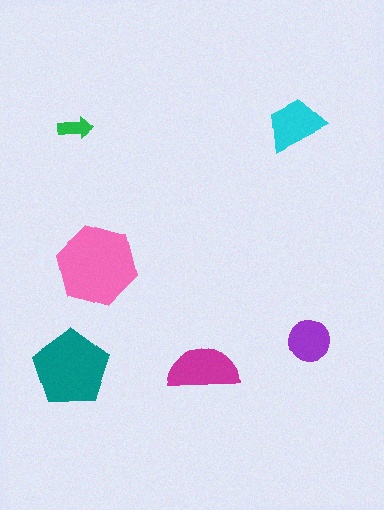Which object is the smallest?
The green arrow.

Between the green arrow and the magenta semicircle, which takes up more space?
The magenta semicircle.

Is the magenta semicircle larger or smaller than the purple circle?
Larger.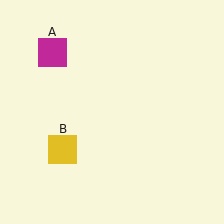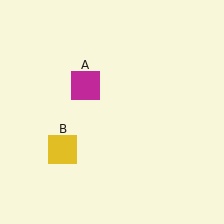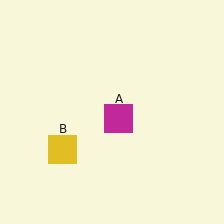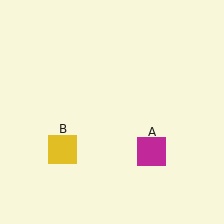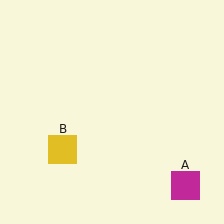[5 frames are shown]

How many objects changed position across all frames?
1 object changed position: magenta square (object A).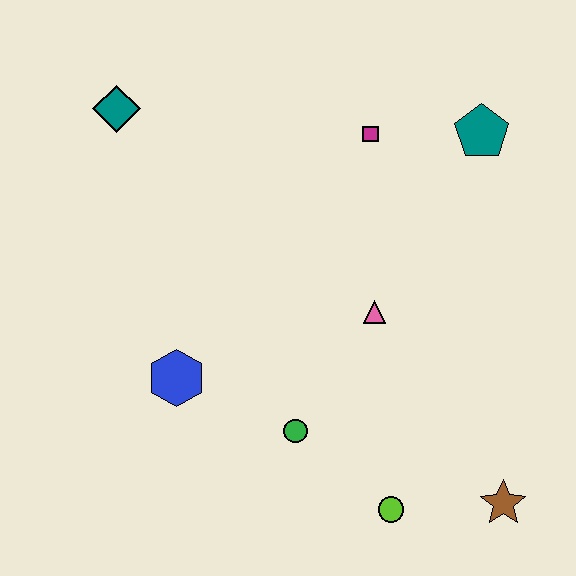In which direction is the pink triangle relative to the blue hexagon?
The pink triangle is to the right of the blue hexagon.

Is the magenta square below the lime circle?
No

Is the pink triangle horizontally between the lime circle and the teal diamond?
Yes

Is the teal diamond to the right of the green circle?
No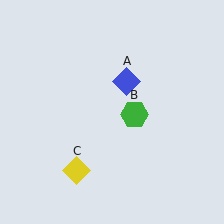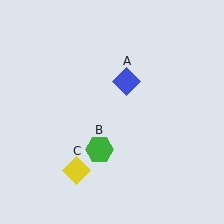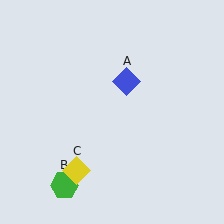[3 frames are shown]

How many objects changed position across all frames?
1 object changed position: green hexagon (object B).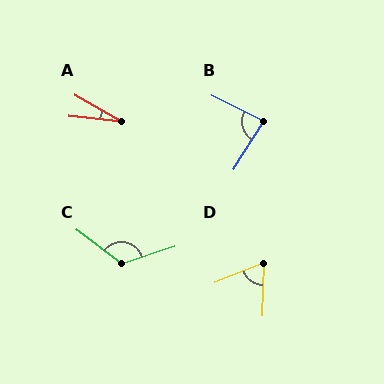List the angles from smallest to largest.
A (23°), D (67°), B (84°), C (125°).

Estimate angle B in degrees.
Approximately 84 degrees.